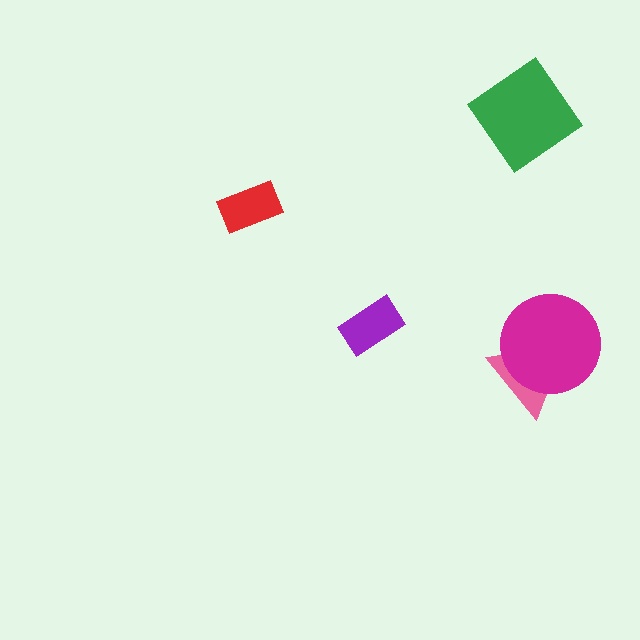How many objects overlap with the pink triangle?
1 object overlaps with the pink triangle.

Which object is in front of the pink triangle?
The magenta circle is in front of the pink triangle.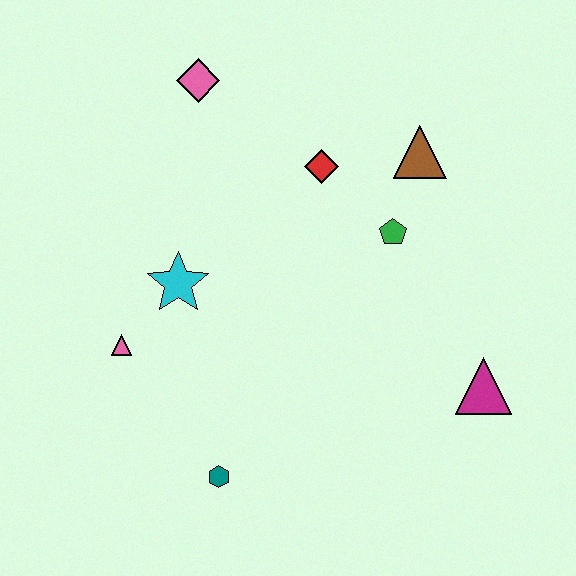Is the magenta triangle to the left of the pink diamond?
No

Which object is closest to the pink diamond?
The red diamond is closest to the pink diamond.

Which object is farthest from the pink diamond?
The magenta triangle is farthest from the pink diamond.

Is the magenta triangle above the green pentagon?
No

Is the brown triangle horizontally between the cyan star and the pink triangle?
No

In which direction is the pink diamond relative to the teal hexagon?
The pink diamond is above the teal hexagon.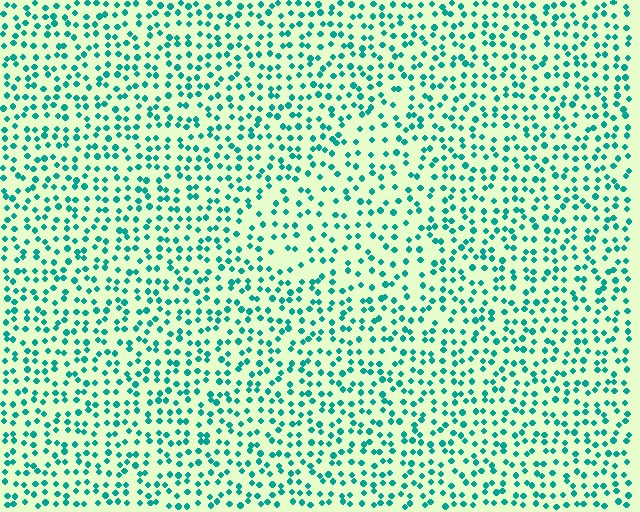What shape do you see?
I see a triangle.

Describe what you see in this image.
The image contains small teal elements arranged at two different densities. A triangle-shaped region is visible where the elements are less densely packed than the surrounding area.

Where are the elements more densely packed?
The elements are more densely packed outside the triangle boundary.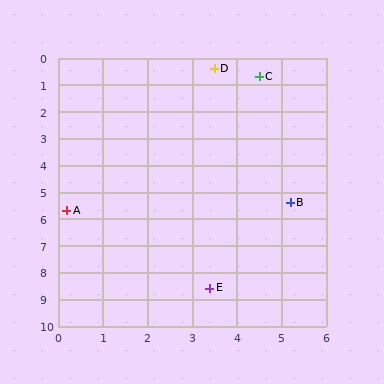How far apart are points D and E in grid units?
Points D and E are about 8.2 grid units apart.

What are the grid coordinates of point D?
Point D is at approximately (3.5, 0.4).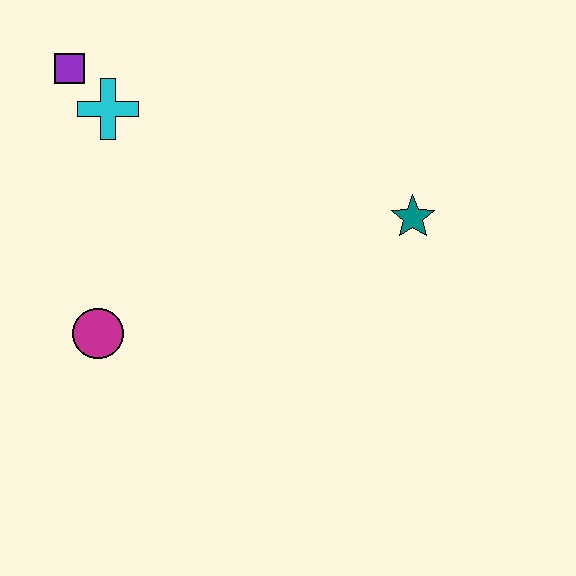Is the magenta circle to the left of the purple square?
No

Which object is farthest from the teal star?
The purple square is farthest from the teal star.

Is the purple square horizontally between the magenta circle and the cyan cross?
No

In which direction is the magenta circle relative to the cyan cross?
The magenta circle is below the cyan cross.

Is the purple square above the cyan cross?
Yes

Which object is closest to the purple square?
The cyan cross is closest to the purple square.